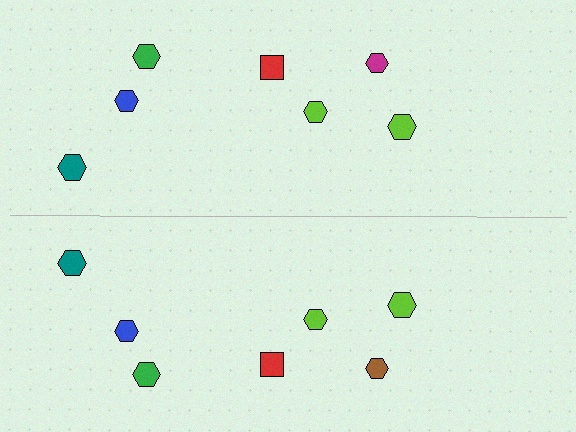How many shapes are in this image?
There are 14 shapes in this image.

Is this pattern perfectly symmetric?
No, the pattern is not perfectly symmetric. The brown hexagon on the bottom side breaks the symmetry — its mirror counterpart is magenta.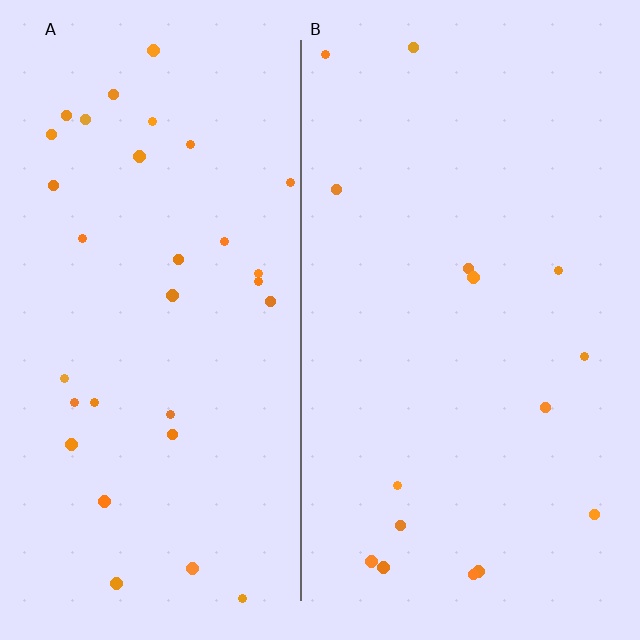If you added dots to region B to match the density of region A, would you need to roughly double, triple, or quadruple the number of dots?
Approximately double.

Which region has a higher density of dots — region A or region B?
A (the left).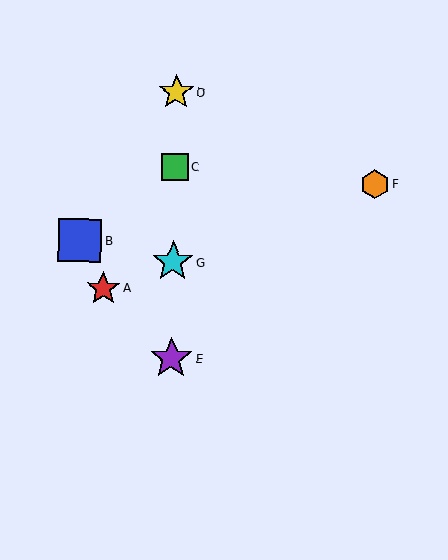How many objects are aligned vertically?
4 objects (C, D, E, G) are aligned vertically.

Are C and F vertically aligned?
No, C is at x≈175 and F is at x≈375.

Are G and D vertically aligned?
Yes, both are at x≈173.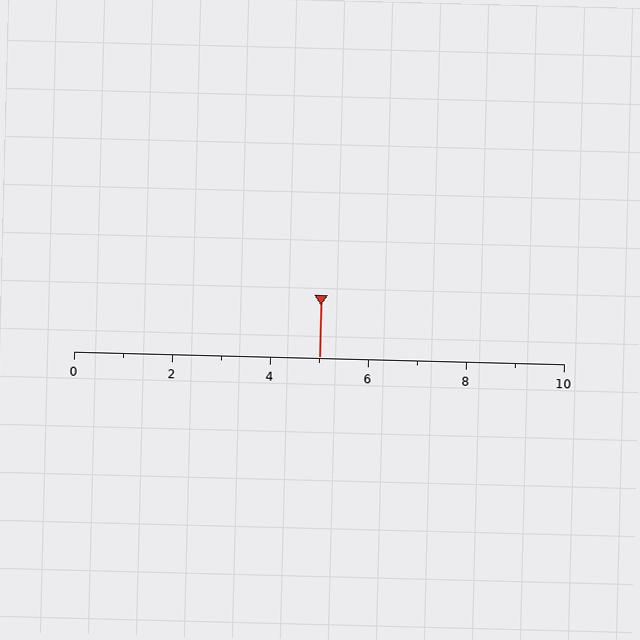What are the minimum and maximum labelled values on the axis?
The axis runs from 0 to 10.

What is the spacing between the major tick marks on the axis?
The major ticks are spaced 2 apart.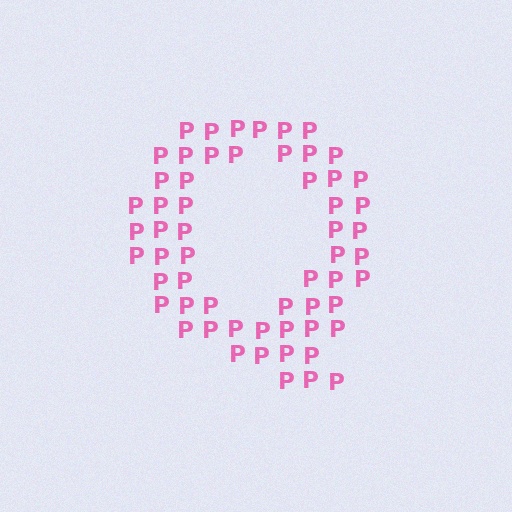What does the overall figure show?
The overall figure shows the letter Q.